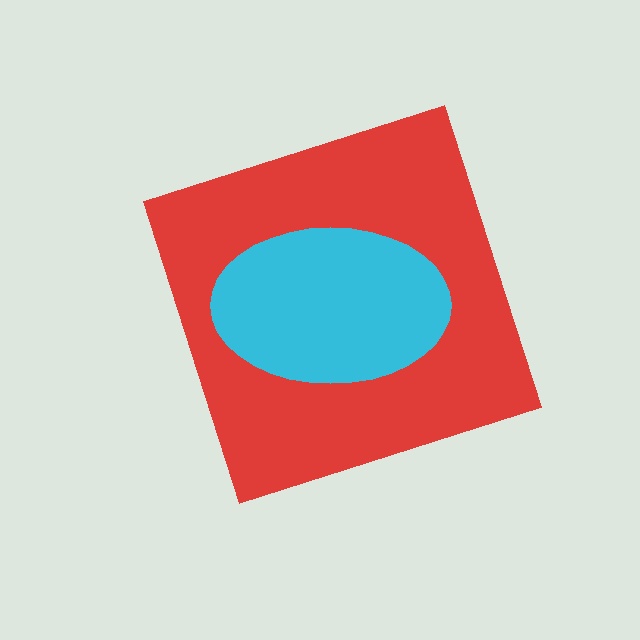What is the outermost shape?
The red diamond.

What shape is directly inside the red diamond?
The cyan ellipse.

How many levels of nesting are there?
2.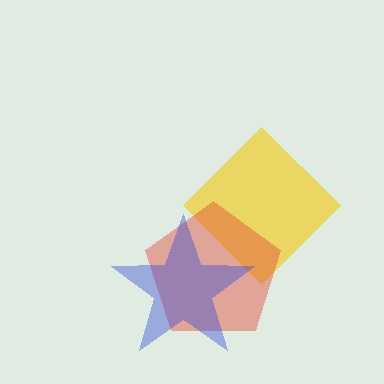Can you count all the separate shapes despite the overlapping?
Yes, there are 3 separate shapes.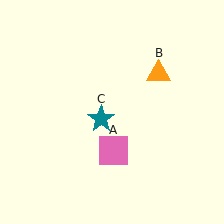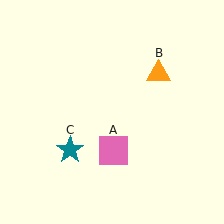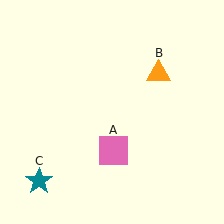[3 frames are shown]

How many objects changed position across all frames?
1 object changed position: teal star (object C).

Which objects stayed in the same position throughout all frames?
Pink square (object A) and orange triangle (object B) remained stationary.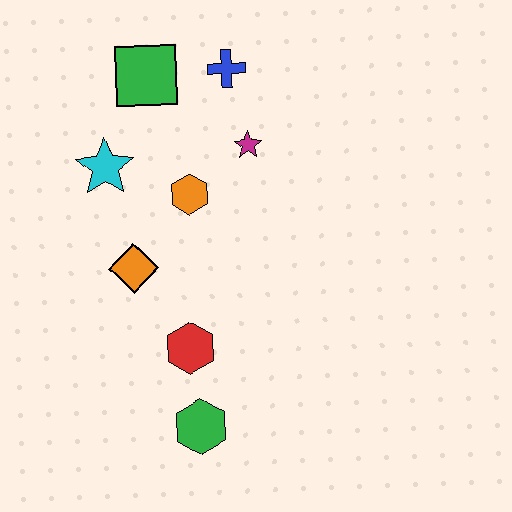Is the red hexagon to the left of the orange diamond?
No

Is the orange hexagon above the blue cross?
No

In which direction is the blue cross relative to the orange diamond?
The blue cross is above the orange diamond.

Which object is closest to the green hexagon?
The red hexagon is closest to the green hexagon.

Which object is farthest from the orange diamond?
The blue cross is farthest from the orange diamond.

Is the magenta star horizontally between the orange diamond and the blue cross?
No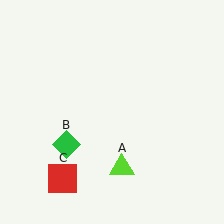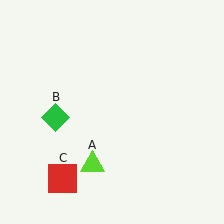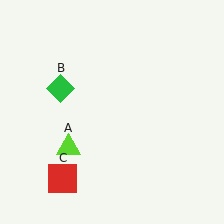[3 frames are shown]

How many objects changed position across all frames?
2 objects changed position: lime triangle (object A), green diamond (object B).